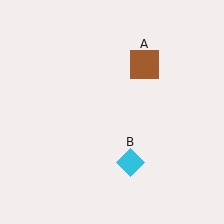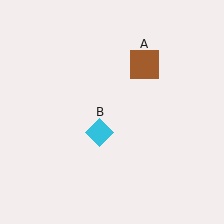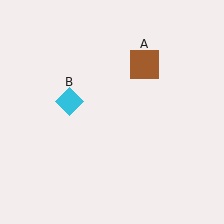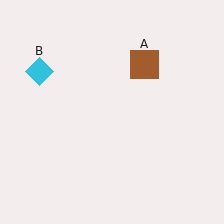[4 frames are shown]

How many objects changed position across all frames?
1 object changed position: cyan diamond (object B).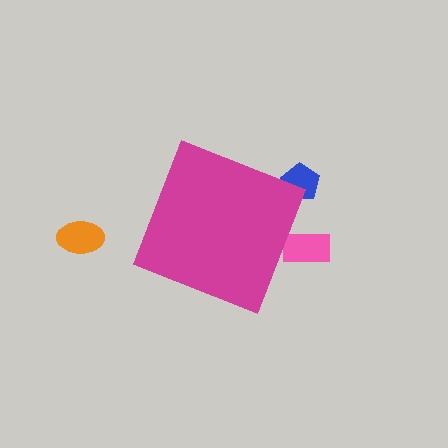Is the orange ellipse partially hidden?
No, the orange ellipse is fully visible.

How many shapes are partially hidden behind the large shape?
2 shapes are partially hidden.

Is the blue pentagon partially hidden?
Yes, the blue pentagon is partially hidden behind the magenta diamond.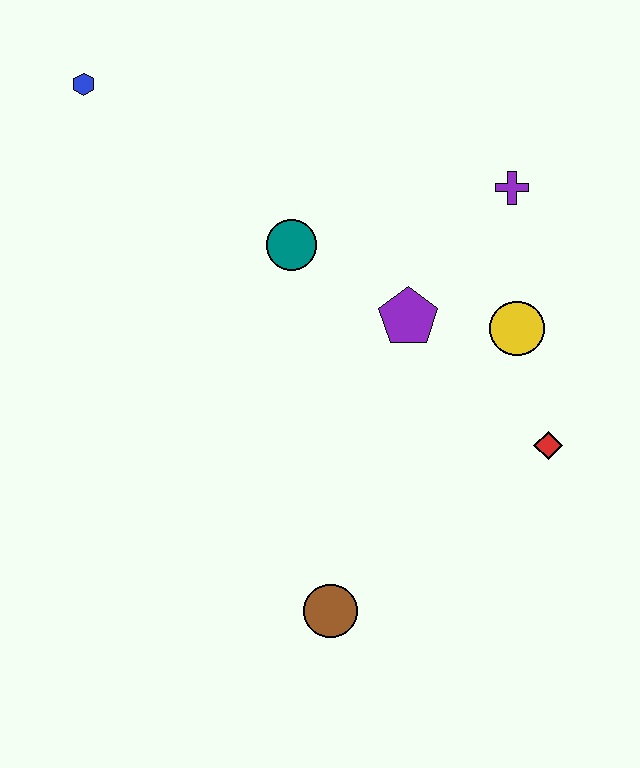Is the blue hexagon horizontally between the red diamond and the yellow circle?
No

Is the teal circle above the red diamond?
Yes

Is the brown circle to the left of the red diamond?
Yes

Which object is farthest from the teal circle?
The brown circle is farthest from the teal circle.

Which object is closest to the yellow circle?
The purple pentagon is closest to the yellow circle.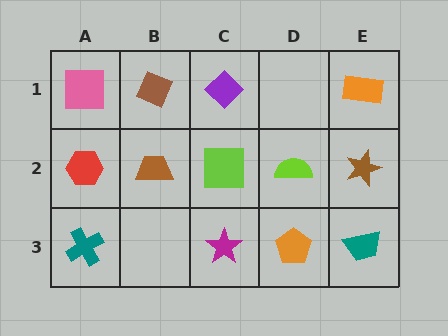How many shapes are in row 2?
5 shapes.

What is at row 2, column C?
A lime square.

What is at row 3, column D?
An orange pentagon.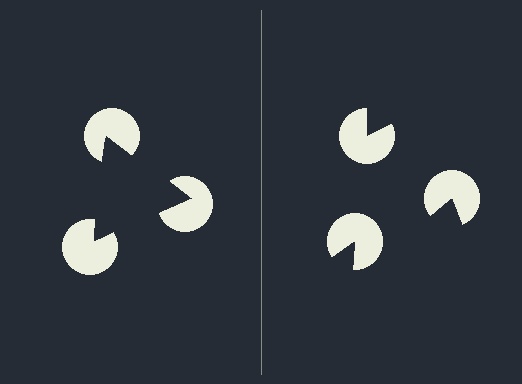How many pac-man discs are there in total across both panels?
6 — 3 on each side.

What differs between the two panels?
The pac-man discs are positioned identically on both sides; only the wedge orientations differ. On the left they align to a triangle; on the right they are misaligned.